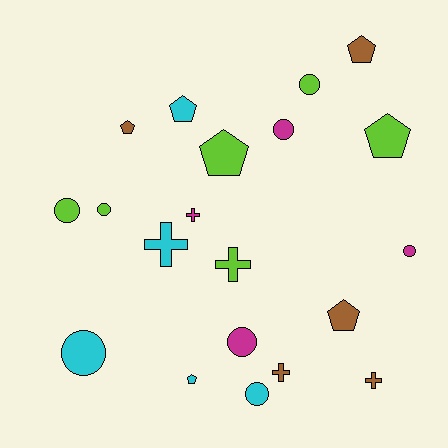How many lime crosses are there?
There is 1 lime cross.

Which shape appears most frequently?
Circle, with 8 objects.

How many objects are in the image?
There are 20 objects.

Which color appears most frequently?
Lime, with 6 objects.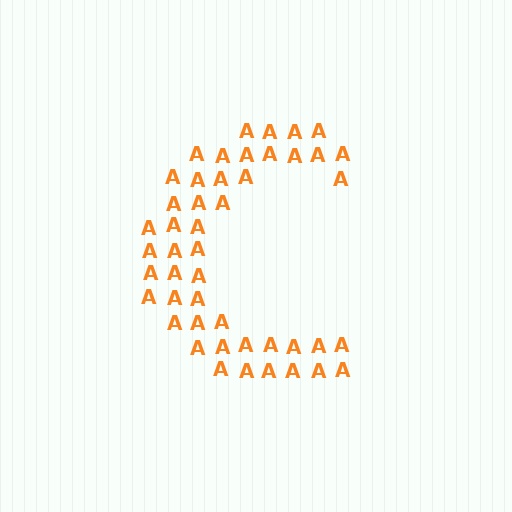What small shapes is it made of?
It is made of small letter A's.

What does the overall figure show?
The overall figure shows the letter C.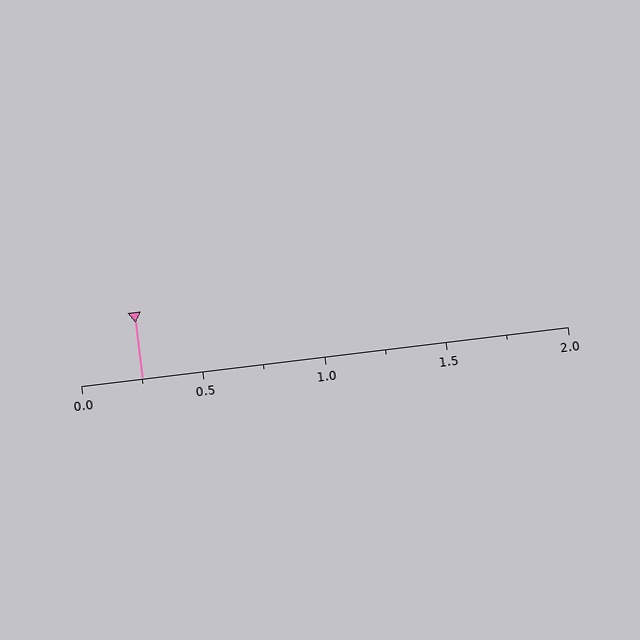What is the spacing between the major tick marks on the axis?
The major ticks are spaced 0.5 apart.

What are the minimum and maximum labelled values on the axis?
The axis runs from 0.0 to 2.0.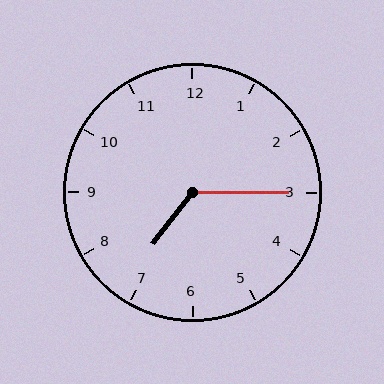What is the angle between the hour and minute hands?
Approximately 128 degrees.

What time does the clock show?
7:15.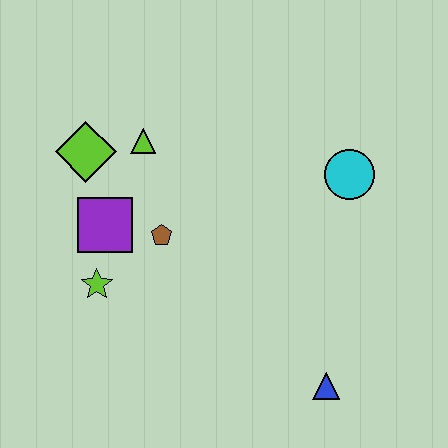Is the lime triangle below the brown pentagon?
No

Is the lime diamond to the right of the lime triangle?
No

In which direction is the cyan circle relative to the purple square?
The cyan circle is to the right of the purple square.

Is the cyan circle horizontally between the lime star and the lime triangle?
No